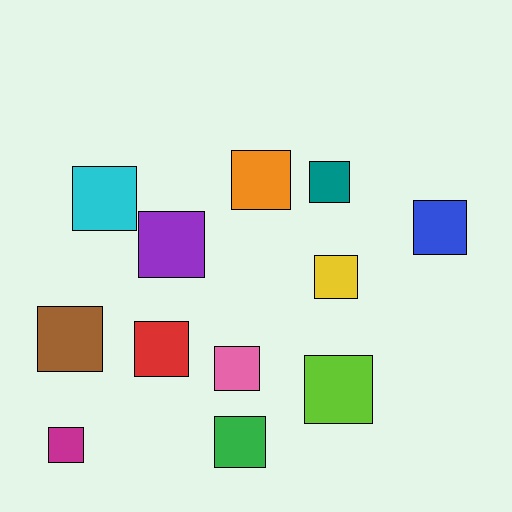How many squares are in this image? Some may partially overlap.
There are 12 squares.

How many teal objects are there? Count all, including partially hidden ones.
There is 1 teal object.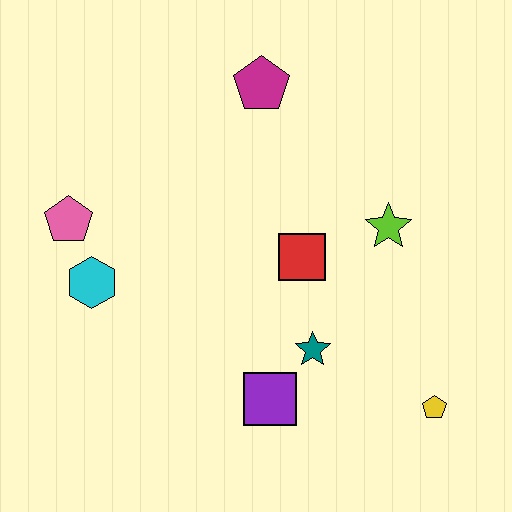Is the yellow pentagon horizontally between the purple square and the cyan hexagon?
No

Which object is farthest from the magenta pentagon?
The yellow pentagon is farthest from the magenta pentagon.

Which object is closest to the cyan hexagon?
The pink pentagon is closest to the cyan hexagon.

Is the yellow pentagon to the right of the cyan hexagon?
Yes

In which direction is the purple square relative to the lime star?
The purple square is below the lime star.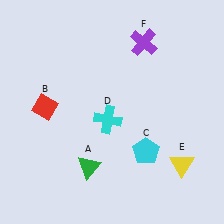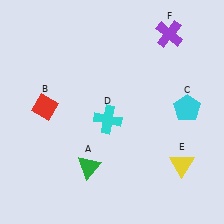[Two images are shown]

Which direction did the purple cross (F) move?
The purple cross (F) moved right.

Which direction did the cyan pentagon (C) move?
The cyan pentagon (C) moved up.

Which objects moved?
The objects that moved are: the cyan pentagon (C), the purple cross (F).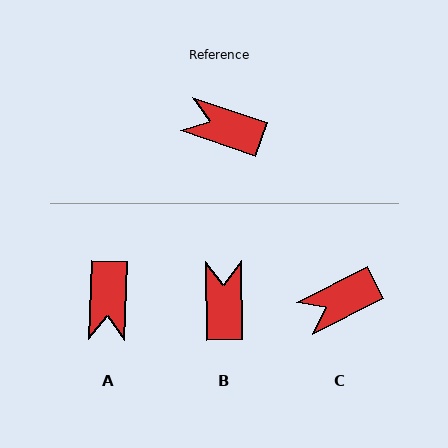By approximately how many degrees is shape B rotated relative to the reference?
Approximately 71 degrees clockwise.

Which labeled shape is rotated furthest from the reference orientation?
A, about 107 degrees away.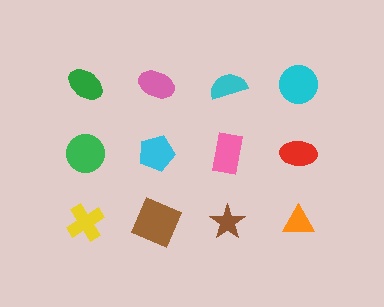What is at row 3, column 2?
A brown square.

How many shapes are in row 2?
4 shapes.